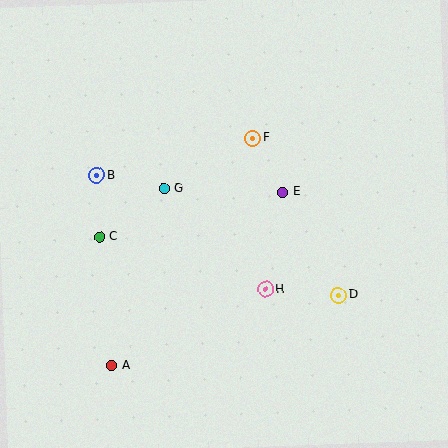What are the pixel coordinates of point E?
Point E is at (283, 192).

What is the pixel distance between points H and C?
The distance between H and C is 174 pixels.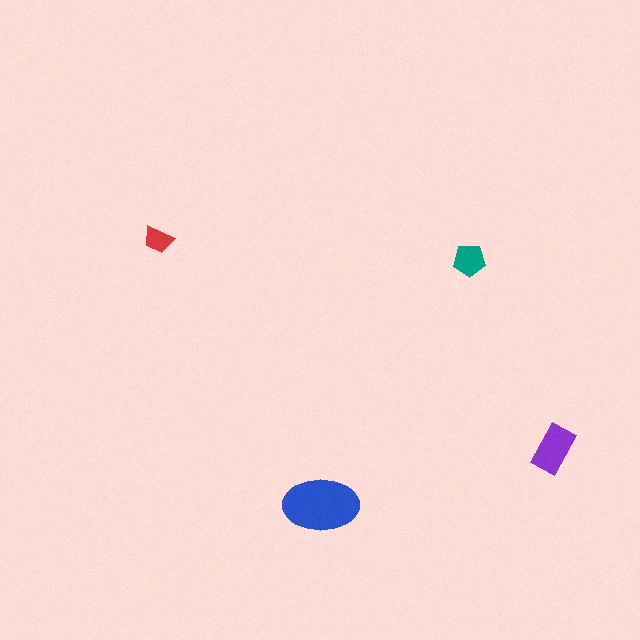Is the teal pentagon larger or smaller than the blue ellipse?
Smaller.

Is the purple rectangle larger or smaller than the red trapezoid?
Larger.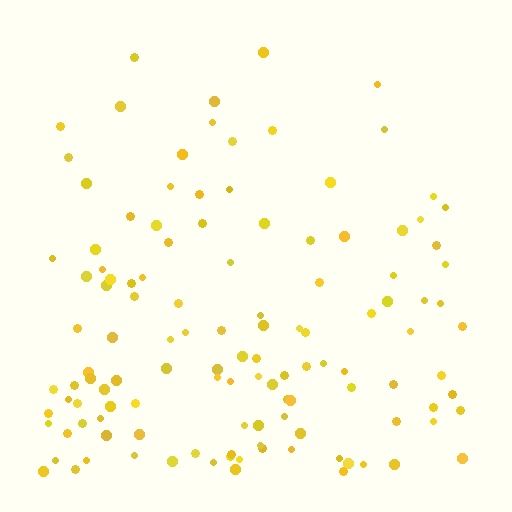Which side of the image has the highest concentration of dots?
The bottom.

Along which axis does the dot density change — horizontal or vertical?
Vertical.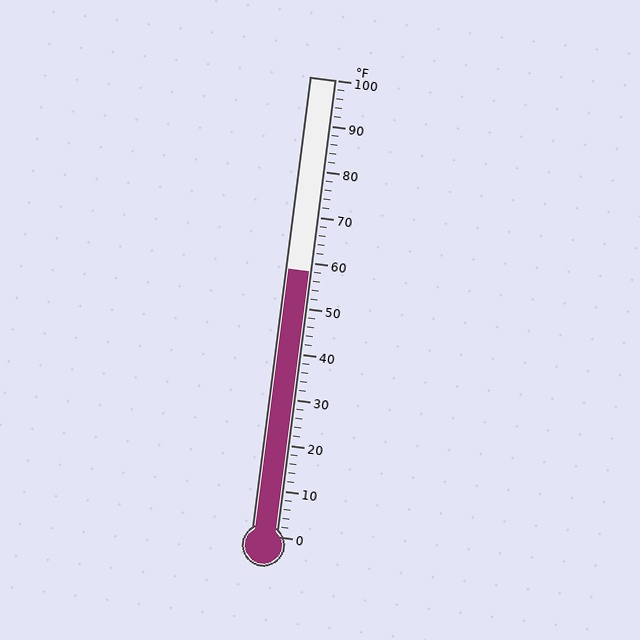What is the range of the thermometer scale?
The thermometer scale ranges from 0°F to 100°F.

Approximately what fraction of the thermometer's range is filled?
The thermometer is filled to approximately 60% of its range.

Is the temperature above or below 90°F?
The temperature is below 90°F.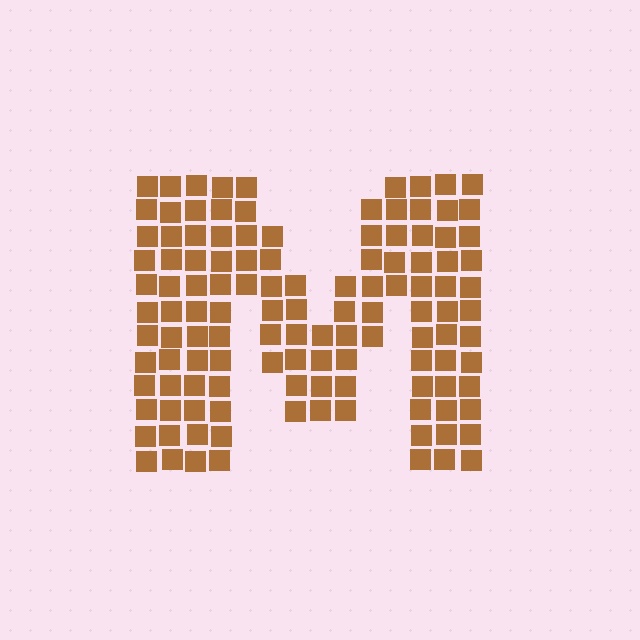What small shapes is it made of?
It is made of small squares.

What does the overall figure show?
The overall figure shows the letter M.